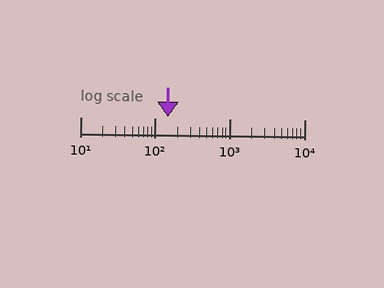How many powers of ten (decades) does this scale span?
The scale spans 3 decades, from 10 to 10000.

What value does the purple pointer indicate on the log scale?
The pointer indicates approximately 150.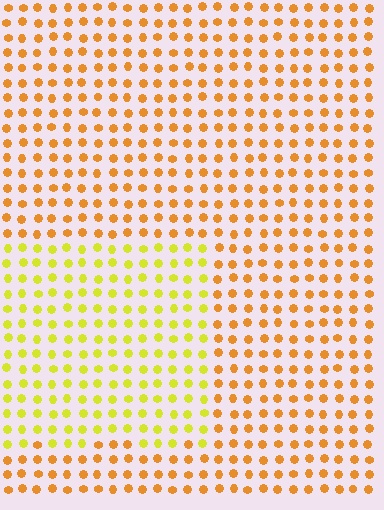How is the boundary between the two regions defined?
The boundary is defined purely by a slight shift in hue (about 34 degrees). Spacing, size, and orientation are identical on both sides.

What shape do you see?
I see a rectangle.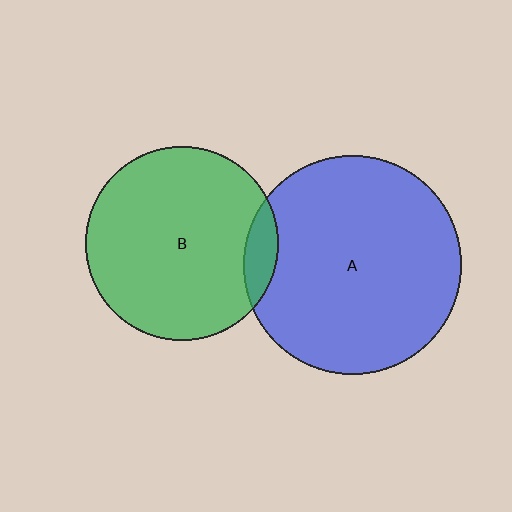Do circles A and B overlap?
Yes.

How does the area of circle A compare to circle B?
Approximately 1.3 times.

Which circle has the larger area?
Circle A (blue).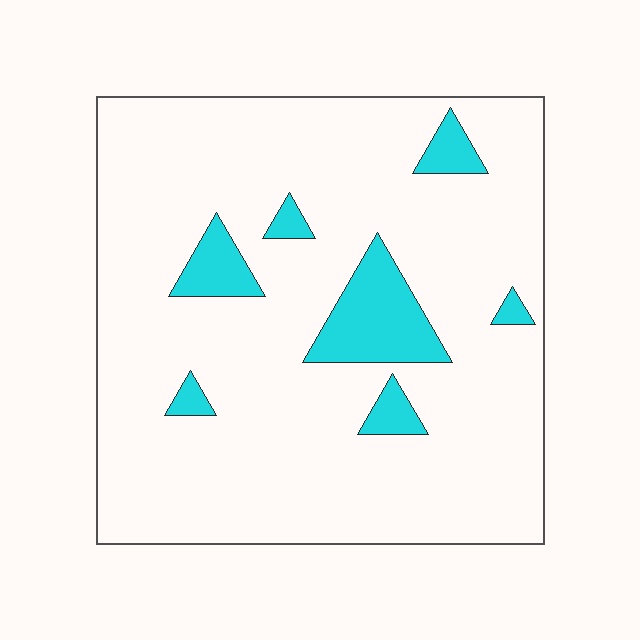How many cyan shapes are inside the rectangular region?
7.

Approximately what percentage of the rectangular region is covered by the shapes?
Approximately 10%.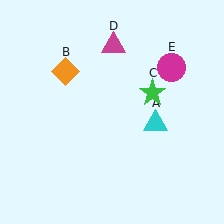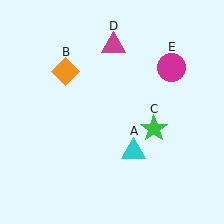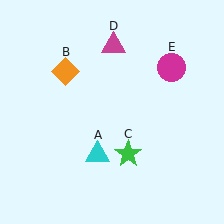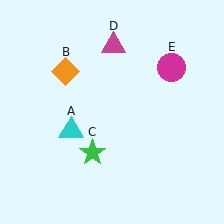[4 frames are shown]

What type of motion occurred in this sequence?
The cyan triangle (object A), green star (object C) rotated clockwise around the center of the scene.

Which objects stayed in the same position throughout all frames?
Orange diamond (object B) and magenta triangle (object D) and magenta circle (object E) remained stationary.